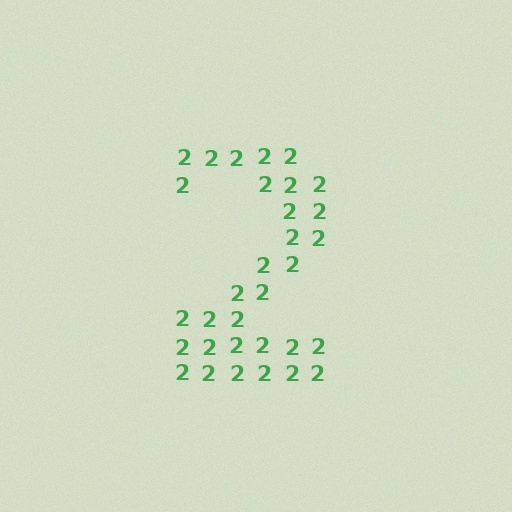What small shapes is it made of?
It is made of small digit 2's.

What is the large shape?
The large shape is the digit 2.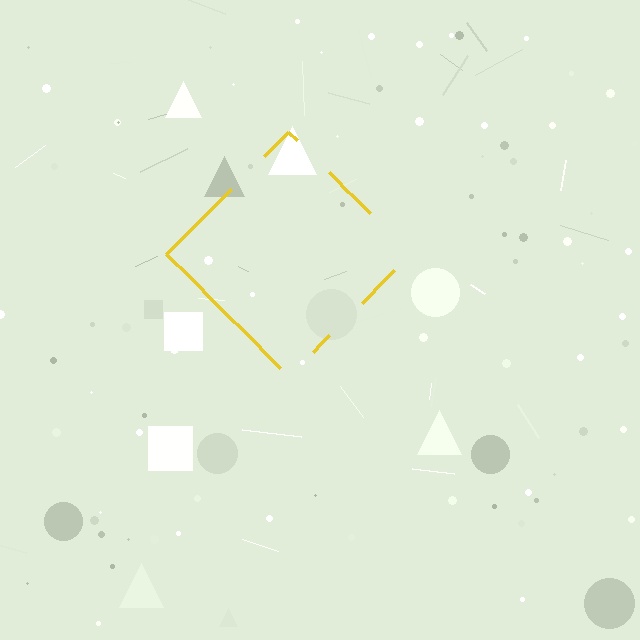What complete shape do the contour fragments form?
The contour fragments form a diamond.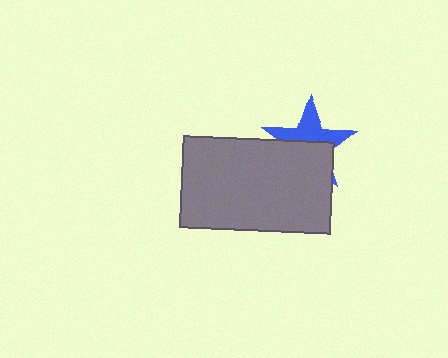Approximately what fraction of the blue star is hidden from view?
Roughly 52% of the blue star is hidden behind the gray rectangle.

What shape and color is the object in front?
The object in front is a gray rectangle.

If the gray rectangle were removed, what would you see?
You would see the complete blue star.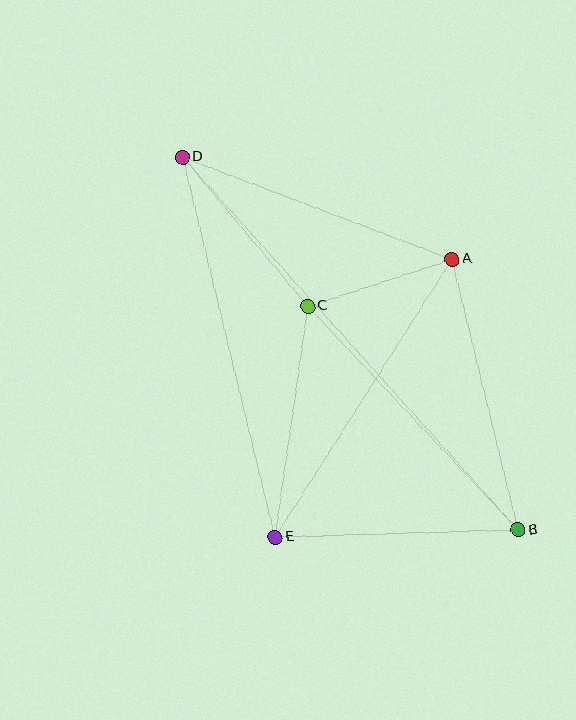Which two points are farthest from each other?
Points B and D are farthest from each other.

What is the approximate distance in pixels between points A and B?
The distance between A and B is approximately 279 pixels.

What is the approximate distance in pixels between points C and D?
The distance between C and D is approximately 195 pixels.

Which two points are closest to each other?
Points A and C are closest to each other.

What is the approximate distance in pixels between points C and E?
The distance between C and E is approximately 233 pixels.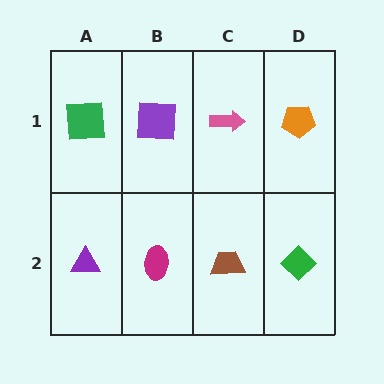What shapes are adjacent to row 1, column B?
A magenta ellipse (row 2, column B), a green square (row 1, column A), a pink arrow (row 1, column C).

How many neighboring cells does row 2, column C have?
3.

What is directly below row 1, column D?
A green diamond.